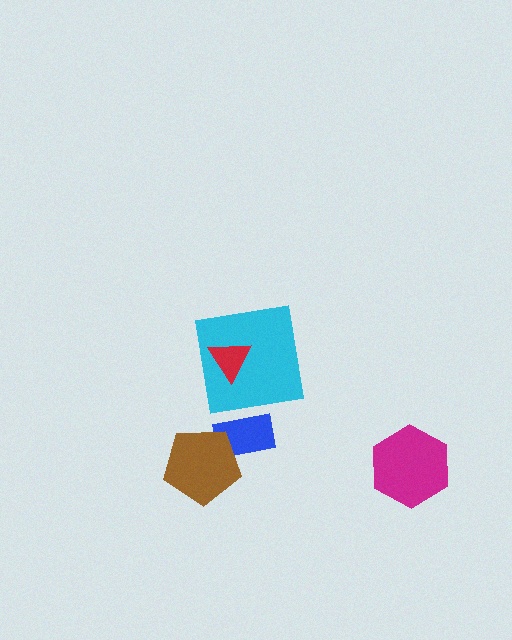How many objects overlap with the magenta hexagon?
0 objects overlap with the magenta hexagon.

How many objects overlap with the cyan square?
1 object overlaps with the cyan square.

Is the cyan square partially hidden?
Yes, it is partially covered by another shape.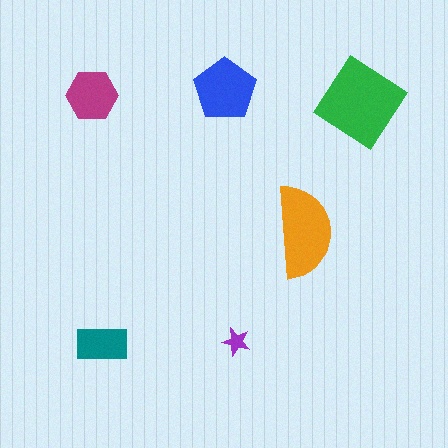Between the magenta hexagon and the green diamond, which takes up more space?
The green diamond.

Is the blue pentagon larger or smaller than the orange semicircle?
Smaller.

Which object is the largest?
The green diamond.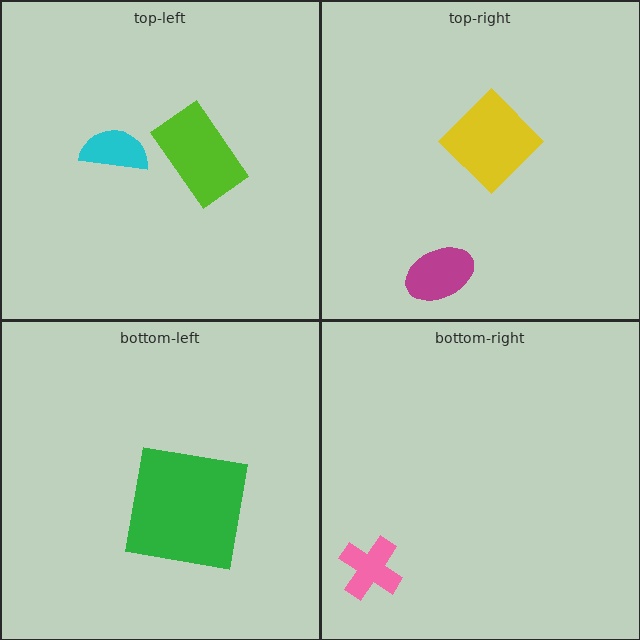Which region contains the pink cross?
The bottom-right region.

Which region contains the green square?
The bottom-left region.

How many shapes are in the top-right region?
2.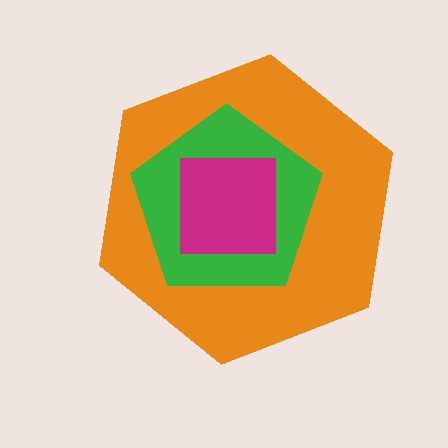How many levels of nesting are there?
3.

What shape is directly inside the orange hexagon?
The green pentagon.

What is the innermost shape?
The magenta square.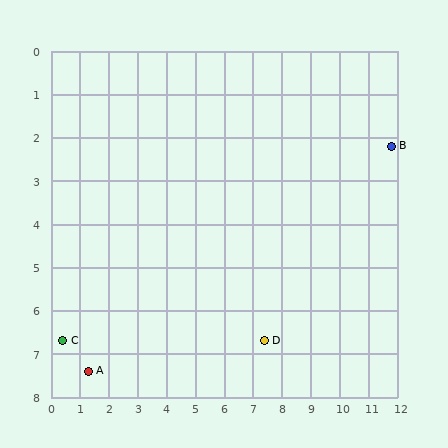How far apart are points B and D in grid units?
Points B and D are about 6.3 grid units apart.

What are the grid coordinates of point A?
Point A is at approximately (1.3, 7.4).